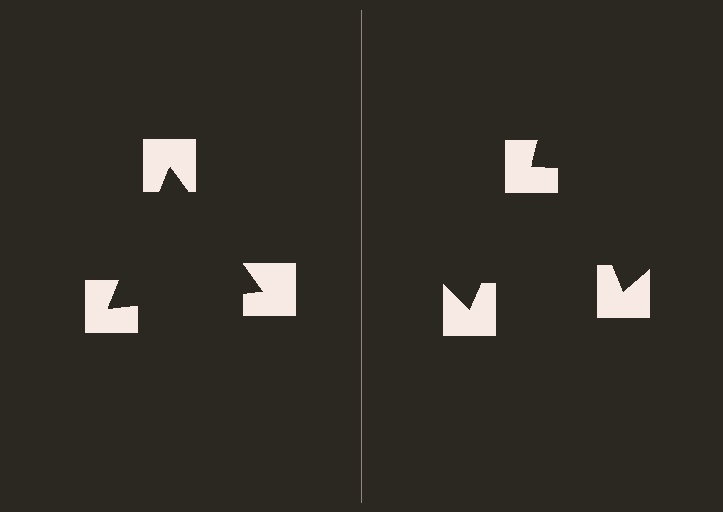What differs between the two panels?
The notched squares are positioned identically on both sides; only the wedge orientations differ. On the left they align to a triangle; on the right they are misaligned.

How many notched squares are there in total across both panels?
6 — 3 on each side.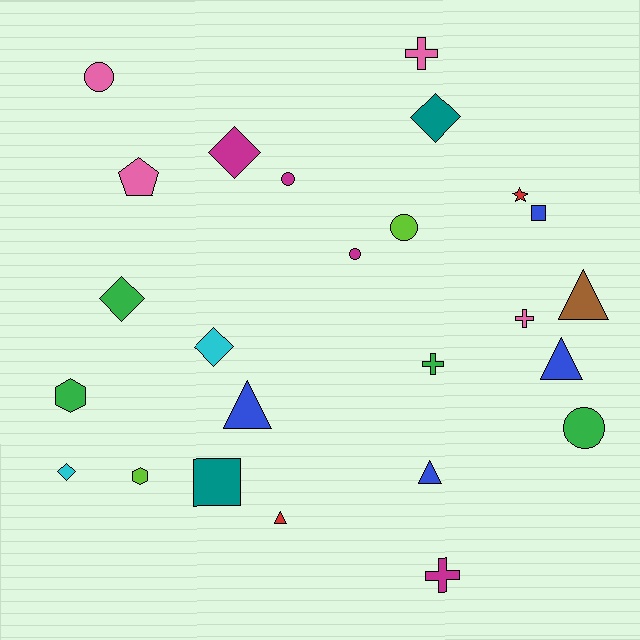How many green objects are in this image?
There are 4 green objects.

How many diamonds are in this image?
There are 5 diamonds.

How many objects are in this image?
There are 25 objects.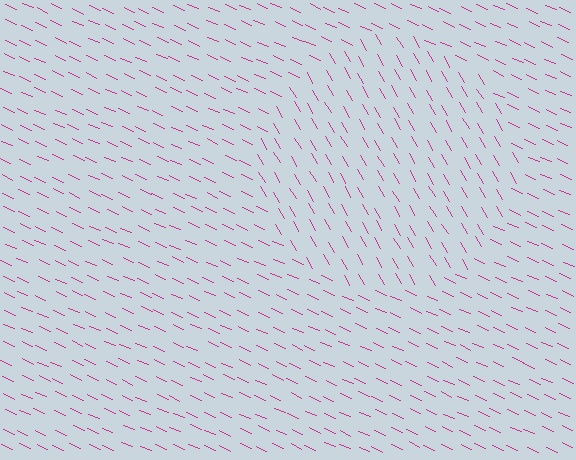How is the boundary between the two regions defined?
The boundary is defined purely by a change in line orientation (approximately 36 degrees difference). All lines are the same color and thickness.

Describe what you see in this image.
The image is filled with small magenta line segments. A circle region in the image has lines oriented differently from the surrounding lines, creating a visible texture boundary.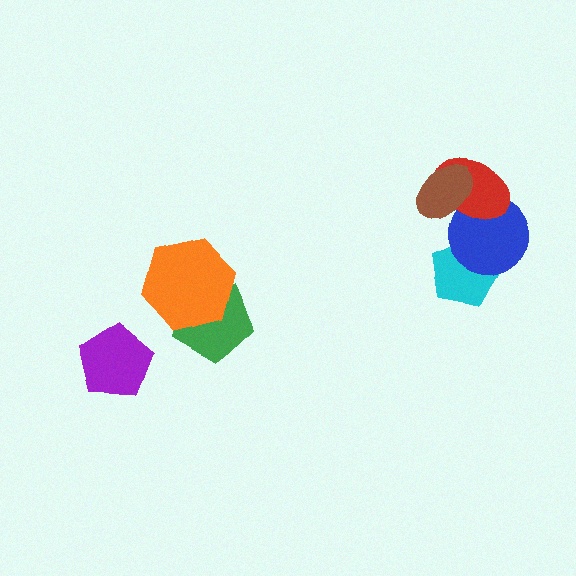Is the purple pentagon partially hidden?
No, no other shape covers it.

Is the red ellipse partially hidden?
Yes, it is partially covered by another shape.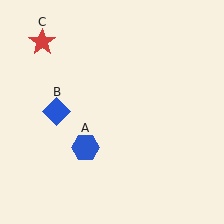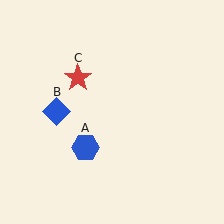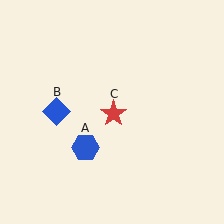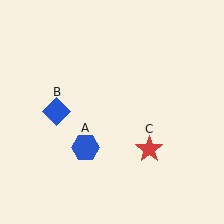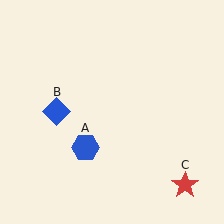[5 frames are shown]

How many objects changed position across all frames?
1 object changed position: red star (object C).